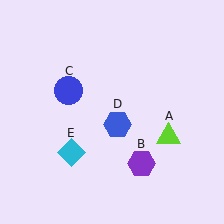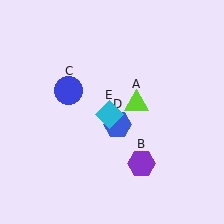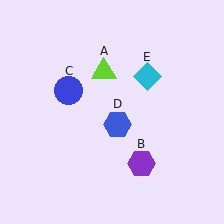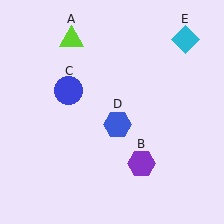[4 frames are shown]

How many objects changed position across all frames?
2 objects changed position: lime triangle (object A), cyan diamond (object E).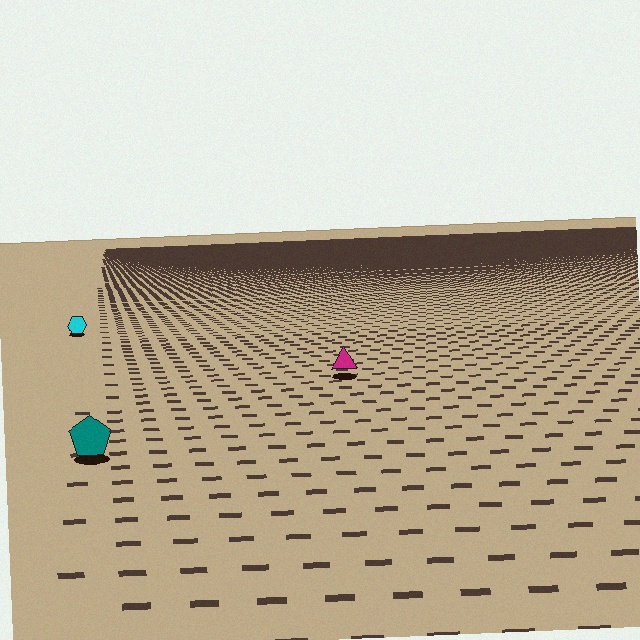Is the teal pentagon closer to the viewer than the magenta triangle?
Yes. The teal pentagon is closer — you can tell from the texture gradient: the ground texture is coarser near it.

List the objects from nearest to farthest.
From nearest to farthest: the teal pentagon, the magenta triangle, the cyan hexagon.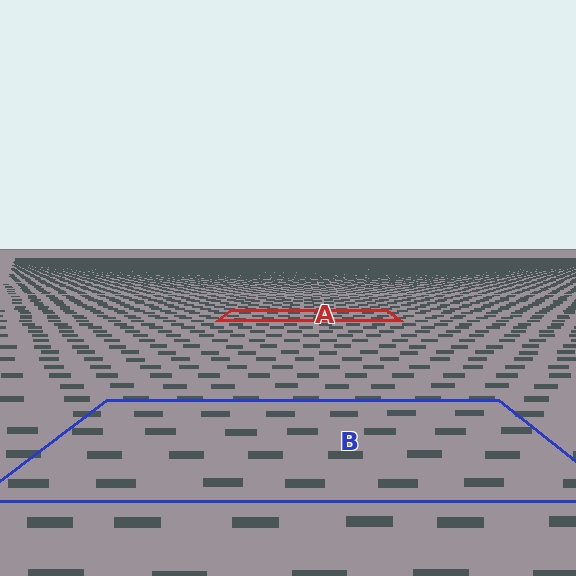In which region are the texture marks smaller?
The texture marks are smaller in region A, because it is farther away.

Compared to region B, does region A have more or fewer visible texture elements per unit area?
Region A has more texture elements per unit area — they are packed more densely because it is farther away.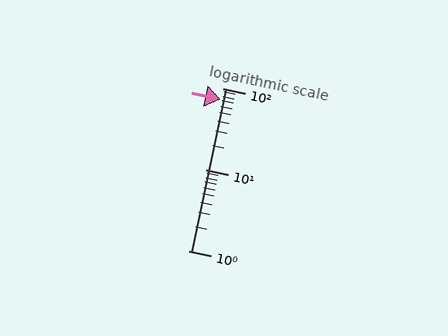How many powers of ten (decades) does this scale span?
The scale spans 2 decades, from 1 to 100.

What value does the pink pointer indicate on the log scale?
The pointer indicates approximately 72.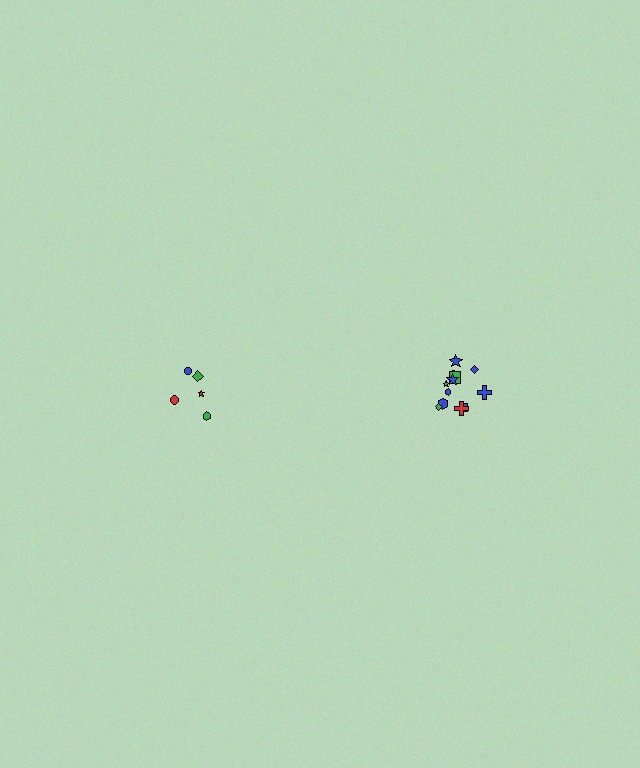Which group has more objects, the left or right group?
The right group.